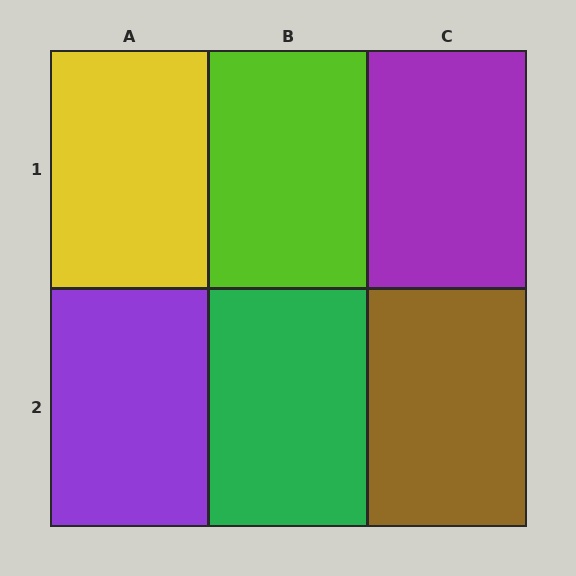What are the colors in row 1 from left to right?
Yellow, lime, purple.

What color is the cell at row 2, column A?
Purple.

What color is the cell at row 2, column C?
Brown.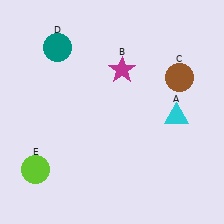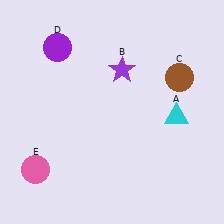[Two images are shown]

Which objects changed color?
B changed from magenta to purple. D changed from teal to purple. E changed from lime to pink.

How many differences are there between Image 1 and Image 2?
There are 3 differences between the two images.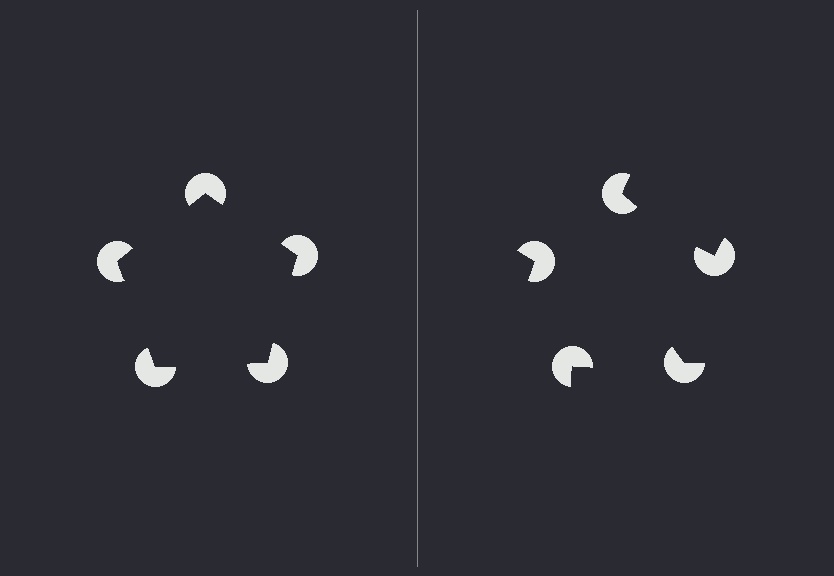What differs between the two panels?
The pac-man discs are positioned identically on both sides; only the wedge orientations differ. On the left they align to a pentagon; on the right they are misaligned.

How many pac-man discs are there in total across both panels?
10 — 5 on each side.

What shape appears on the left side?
An illusory pentagon.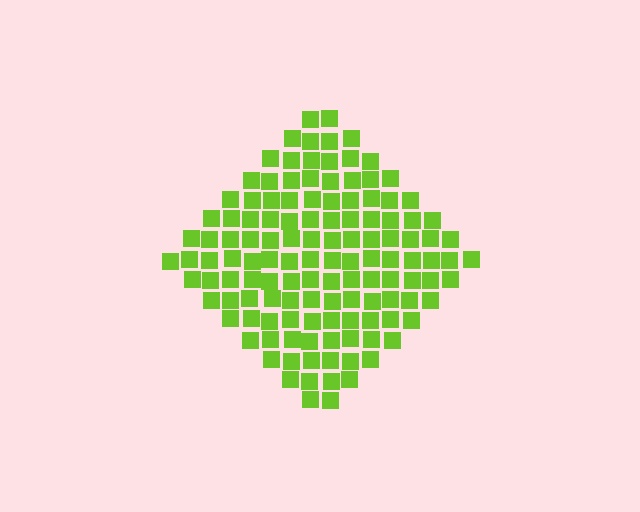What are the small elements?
The small elements are squares.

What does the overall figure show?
The overall figure shows a diamond.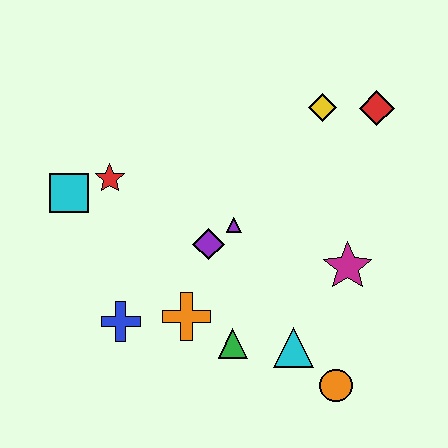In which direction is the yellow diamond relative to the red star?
The yellow diamond is to the right of the red star.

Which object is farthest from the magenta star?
The cyan square is farthest from the magenta star.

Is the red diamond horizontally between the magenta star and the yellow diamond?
No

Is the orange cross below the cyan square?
Yes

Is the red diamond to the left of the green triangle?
No